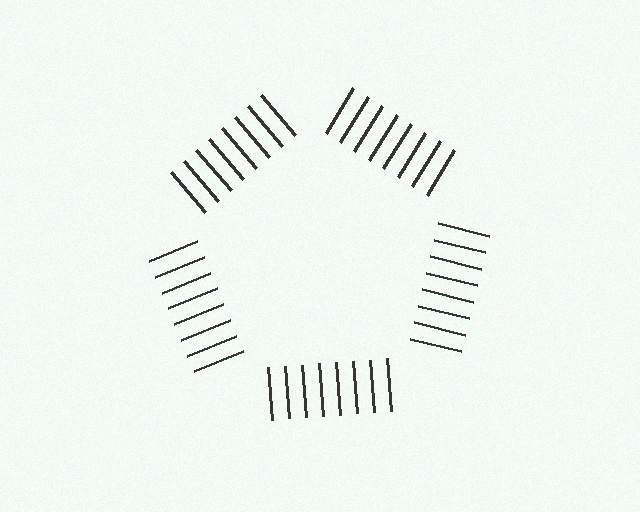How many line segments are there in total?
40 — 8 along each of the 5 edges.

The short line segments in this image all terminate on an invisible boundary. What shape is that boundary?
An illusory pentagon — the line segments terminate on its edges but no continuous stroke is drawn.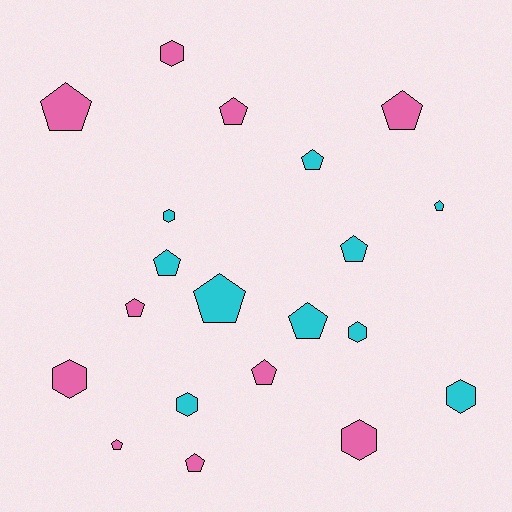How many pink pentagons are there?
There are 7 pink pentagons.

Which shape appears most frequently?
Pentagon, with 13 objects.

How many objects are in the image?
There are 20 objects.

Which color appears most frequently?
Cyan, with 10 objects.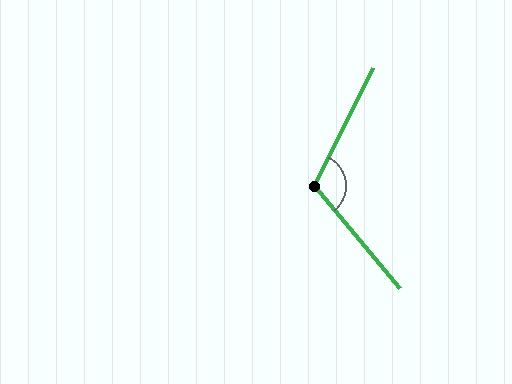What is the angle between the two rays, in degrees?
Approximately 114 degrees.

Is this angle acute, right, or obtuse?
It is obtuse.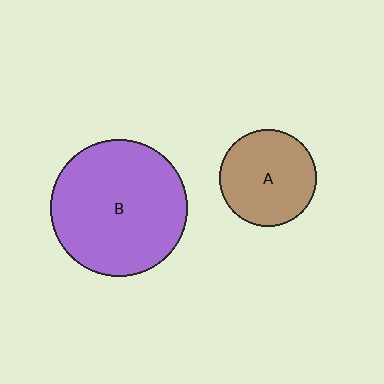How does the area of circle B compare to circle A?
Approximately 2.0 times.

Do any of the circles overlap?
No, none of the circles overlap.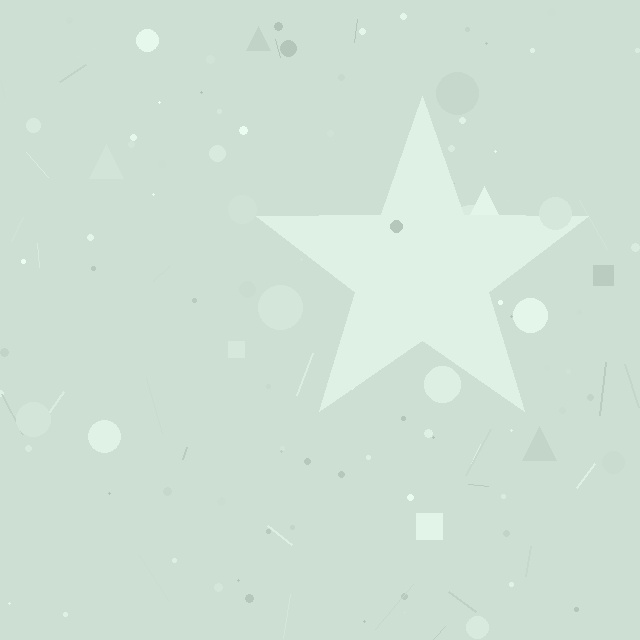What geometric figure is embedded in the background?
A star is embedded in the background.